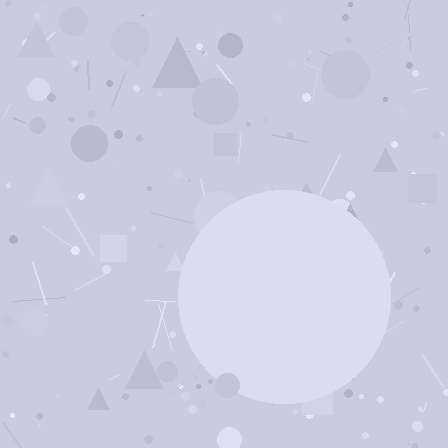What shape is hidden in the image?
A circle is hidden in the image.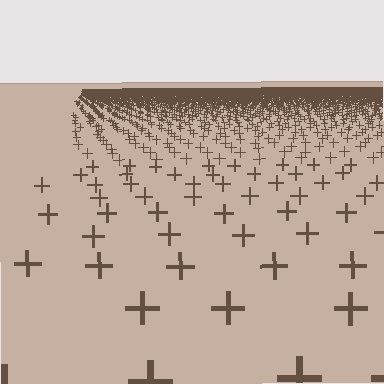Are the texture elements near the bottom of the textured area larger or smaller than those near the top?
Larger. Near the bottom, elements are closer to the viewer and appear at a bigger on-screen size.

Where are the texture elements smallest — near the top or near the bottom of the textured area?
Near the top.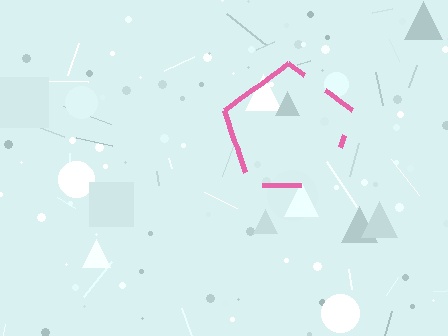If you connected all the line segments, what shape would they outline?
They would outline a pentagon.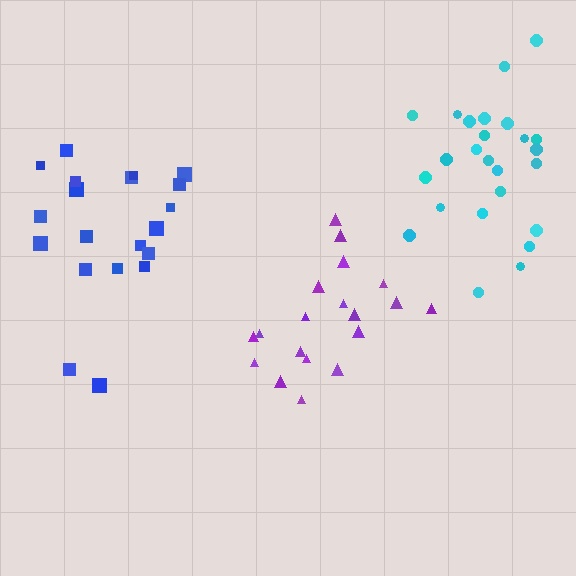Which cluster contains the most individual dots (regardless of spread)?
Cyan (25).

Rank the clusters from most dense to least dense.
purple, cyan, blue.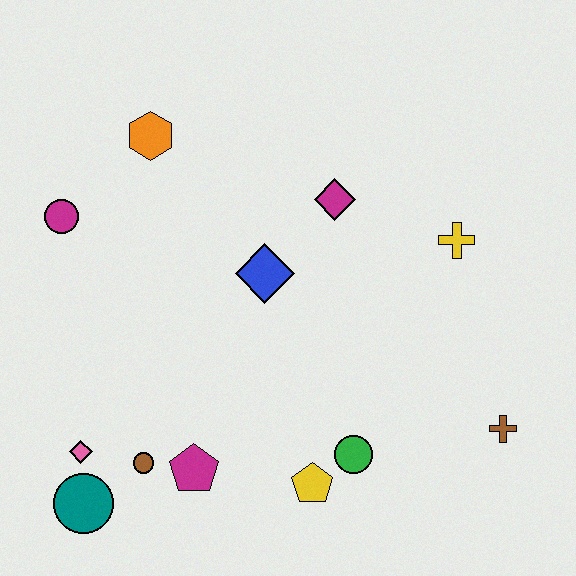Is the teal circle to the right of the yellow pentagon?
No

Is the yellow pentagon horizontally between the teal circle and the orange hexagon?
No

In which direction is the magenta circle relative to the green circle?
The magenta circle is to the left of the green circle.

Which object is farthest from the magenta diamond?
The teal circle is farthest from the magenta diamond.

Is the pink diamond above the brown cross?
No